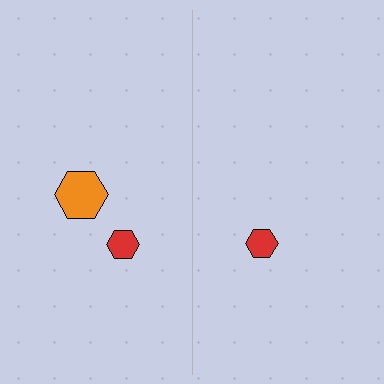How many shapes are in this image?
There are 3 shapes in this image.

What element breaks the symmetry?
A orange hexagon is missing from the right side.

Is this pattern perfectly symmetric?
No, the pattern is not perfectly symmetric. A orange hexagon is missing from the right side.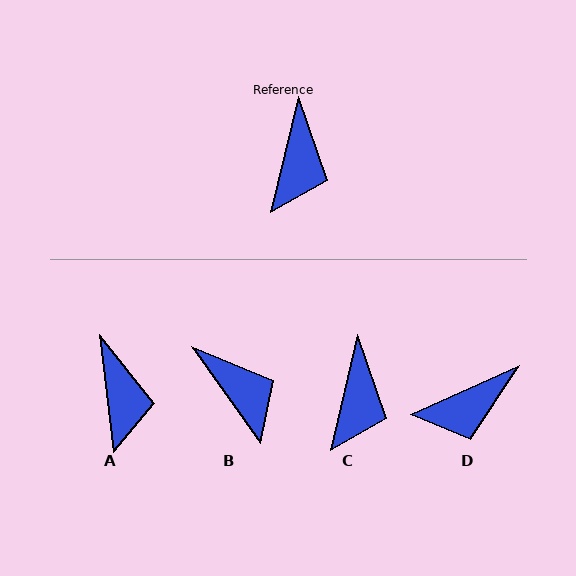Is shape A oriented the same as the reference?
No, it is off by about 20 degrees.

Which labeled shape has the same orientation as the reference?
C.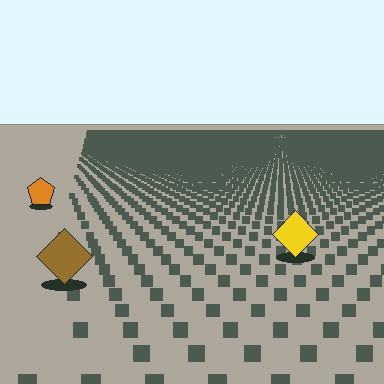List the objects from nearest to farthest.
From nearest to farthest: the brown diamond, the yellow diamond, the orange pentagon.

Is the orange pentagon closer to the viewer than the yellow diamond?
No. The yellow diamond is closer — you can tell from the texture gradient: the ground texture is coarser near it.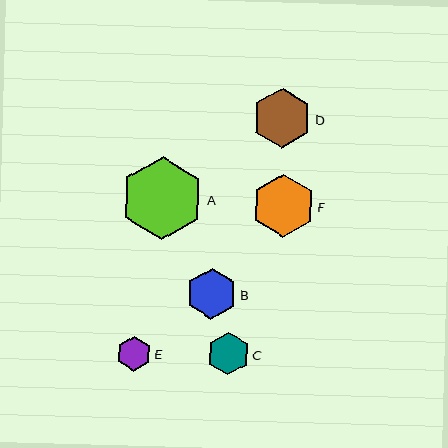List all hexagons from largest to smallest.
From largest to smallest: A, F, D, B, C, E.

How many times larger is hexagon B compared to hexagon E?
Hexagon B is approximately 1.5 times the size of hexagon E.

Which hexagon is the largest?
Hexagon A is the largest with a size of approximately 83 pixels.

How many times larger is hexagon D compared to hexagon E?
Hexagon D is approximately 1.7 times the size of hexagon E.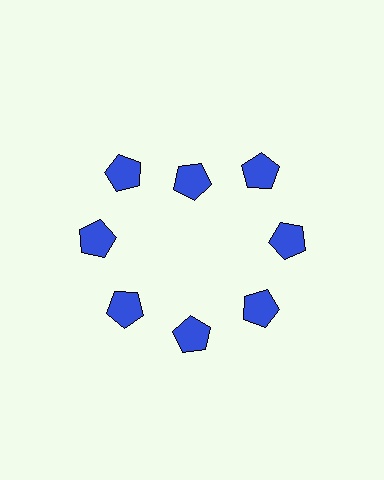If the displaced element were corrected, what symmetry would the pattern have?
It would have 8-fold rotational symmetry — the pattern would map onto itself every 45 degrees.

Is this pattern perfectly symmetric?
No. The 8 blue pentagons are arranged in a ring, but one element near the 12 o'clock position is pulled inward toward the center, breaking the 8-fold rotational symmetry.